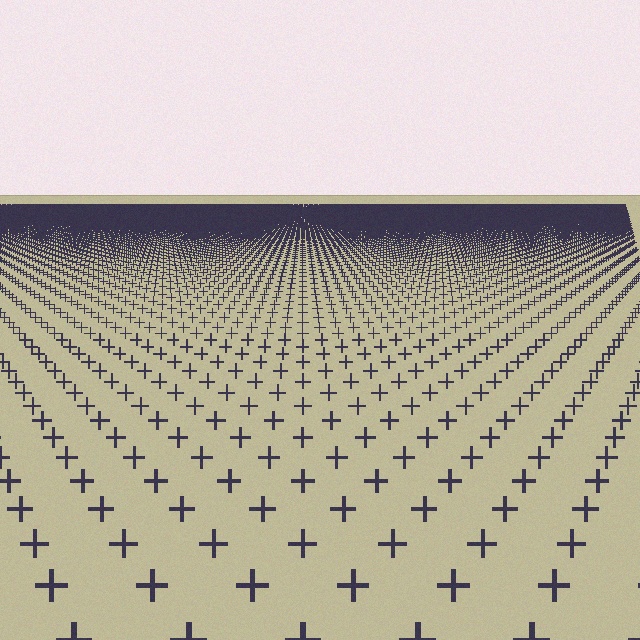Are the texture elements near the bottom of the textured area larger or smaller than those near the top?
Larger. Near the bottom, elements are closer to the viewer and appear at a bigger on-screen size.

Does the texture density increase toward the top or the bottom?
Density increases toward the top.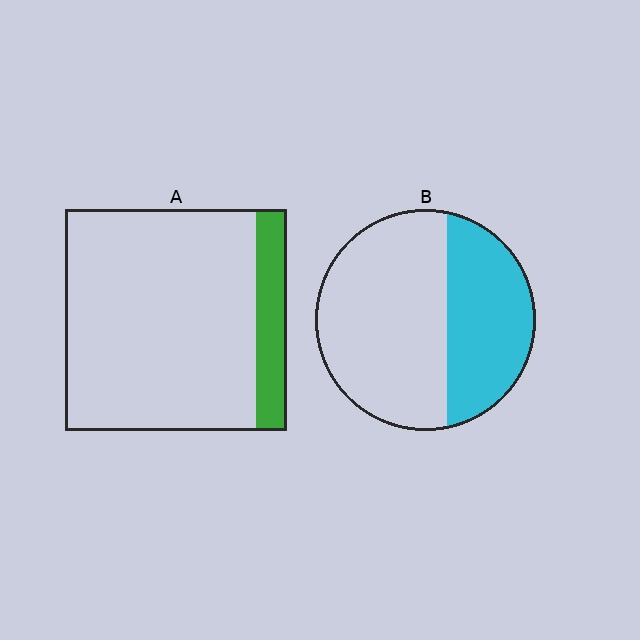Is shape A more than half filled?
No.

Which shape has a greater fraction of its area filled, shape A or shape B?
Shape B.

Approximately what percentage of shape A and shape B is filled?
A is approximately 15% and B is approximately 40%.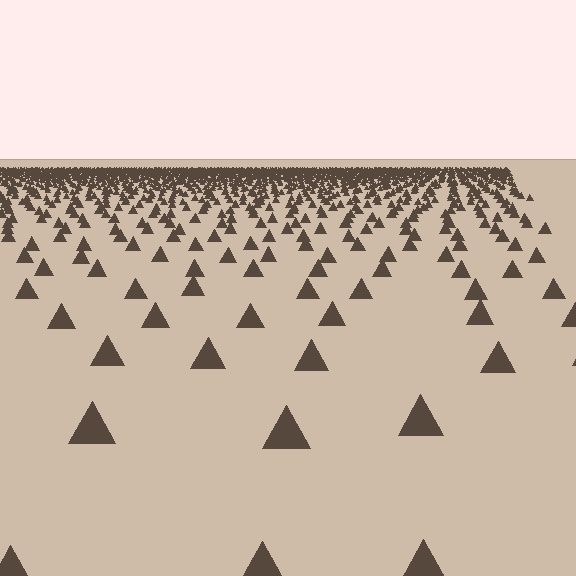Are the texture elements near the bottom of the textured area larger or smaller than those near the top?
Larger. Near the bottom, elements are closer to the viewer and appear at a bigger on-screen size.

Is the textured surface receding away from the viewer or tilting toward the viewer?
The surface is receding away from the viewer. Texture elements get smaller and denser toward the top.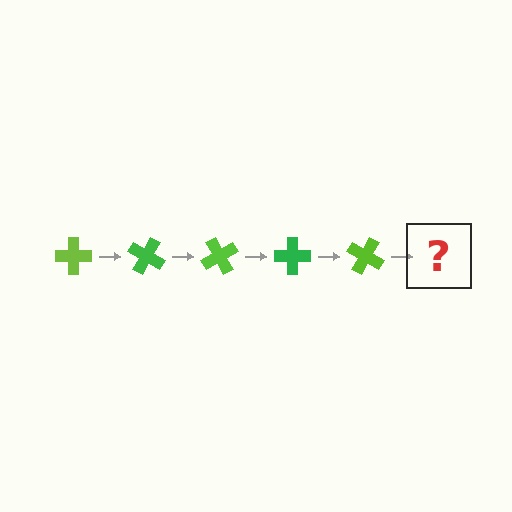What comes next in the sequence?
The next element should be a green cross, rotated 150 degrees from the start.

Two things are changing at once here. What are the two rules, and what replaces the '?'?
The two rules are that it rotates 30 degrees each step and the color cycles through lime and green. The '?' should be a green cross, rotated 150 degrees from the start.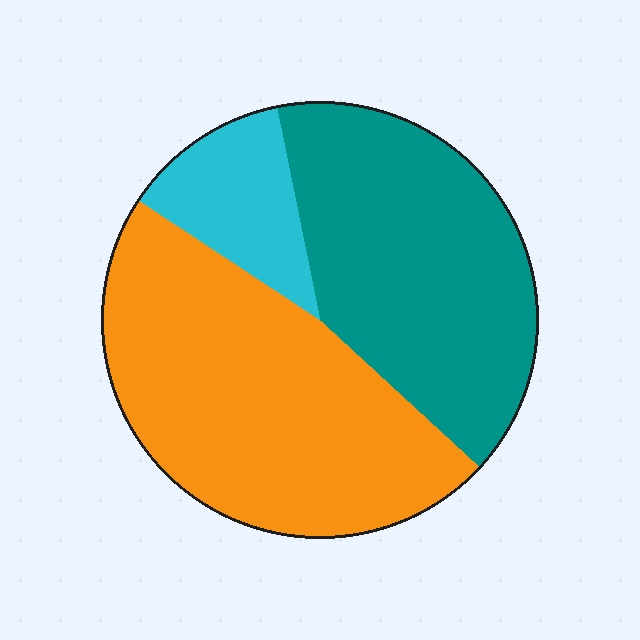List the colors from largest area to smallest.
From largest to smallest: orange, teal, cyan.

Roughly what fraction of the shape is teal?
Teal takes up about two fifths (2/5) of the shape.